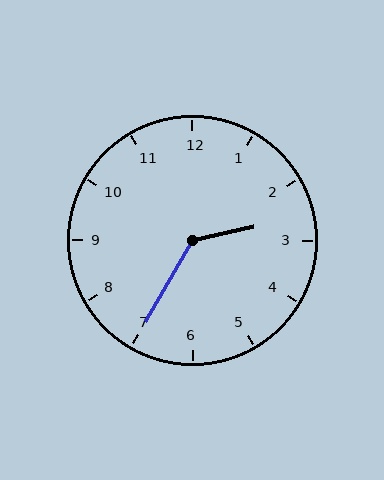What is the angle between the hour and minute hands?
Approximately 132 degrees.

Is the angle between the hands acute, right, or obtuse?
It is obtuse.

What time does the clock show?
2:35.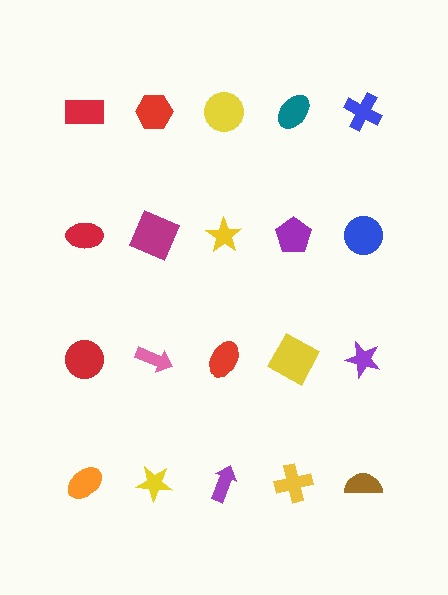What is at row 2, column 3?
A yellow star.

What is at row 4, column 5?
A brown semicircle.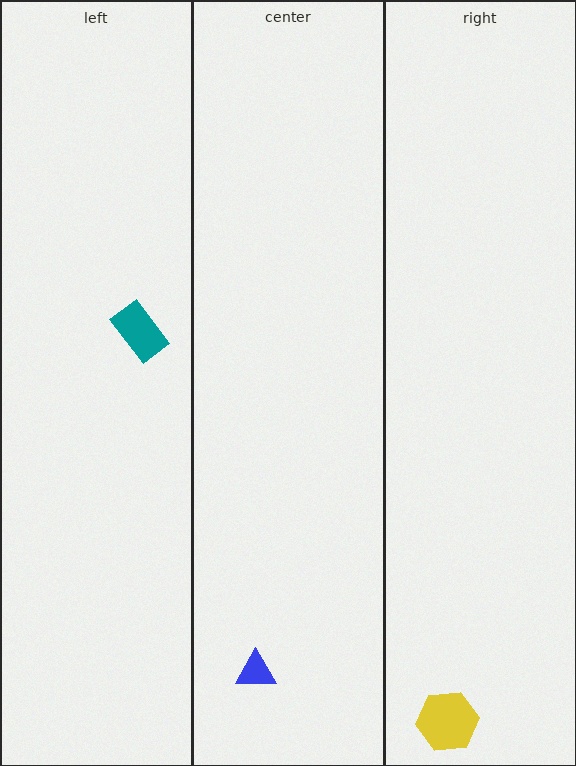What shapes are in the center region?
The blue triangle.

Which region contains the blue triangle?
The center region.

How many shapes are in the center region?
1.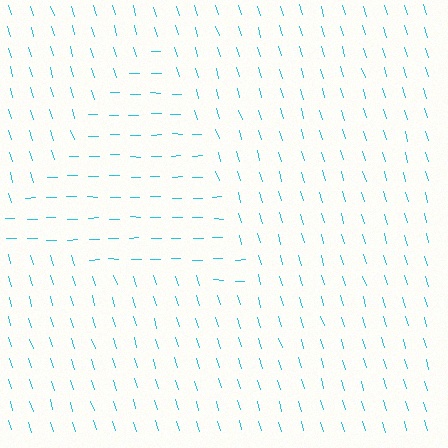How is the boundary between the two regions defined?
The boundary is defined purely by a change in line orientation (approximately 74 degrees difference). All lines are the same color and thickness.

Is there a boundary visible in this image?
Yes, there is a texture boundary formed by a change in line orientation.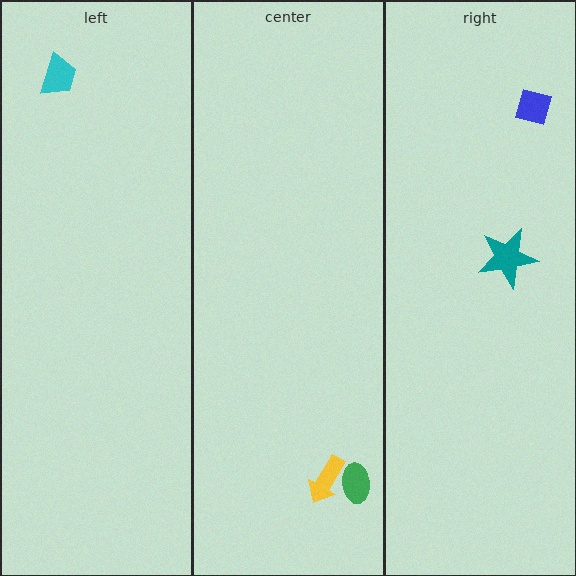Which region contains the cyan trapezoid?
The left region.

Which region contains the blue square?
The right region.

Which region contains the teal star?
The right region.